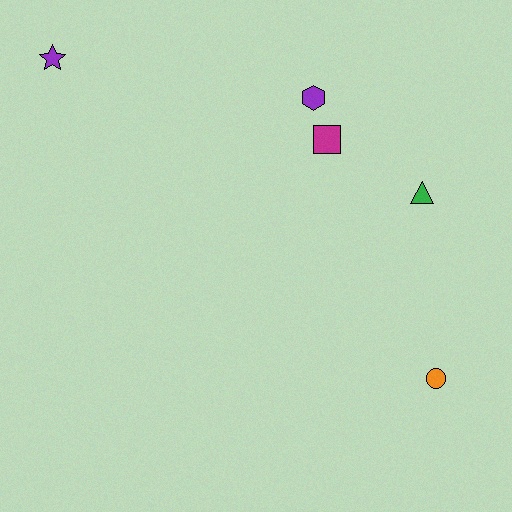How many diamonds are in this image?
There are no diamonds.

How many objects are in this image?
There are 5 objects.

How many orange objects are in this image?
There is 1 orange object.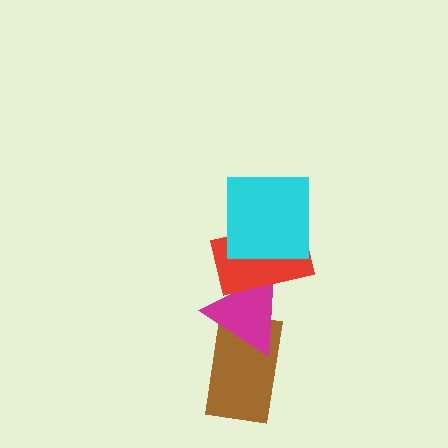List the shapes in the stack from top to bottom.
From top to bottom: the cyan square, the red rectangle, the magenta triangle, the brown rectangle.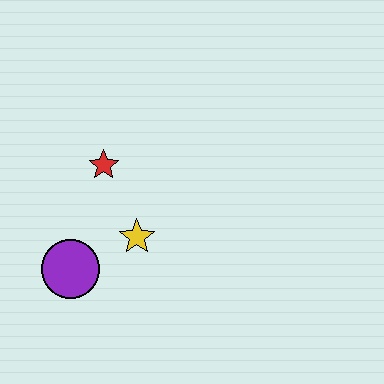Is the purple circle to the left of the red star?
Yes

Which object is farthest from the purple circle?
The red star is farthest from the purple circle.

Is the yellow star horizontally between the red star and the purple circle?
No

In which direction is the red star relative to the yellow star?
The red star is above the yellow star.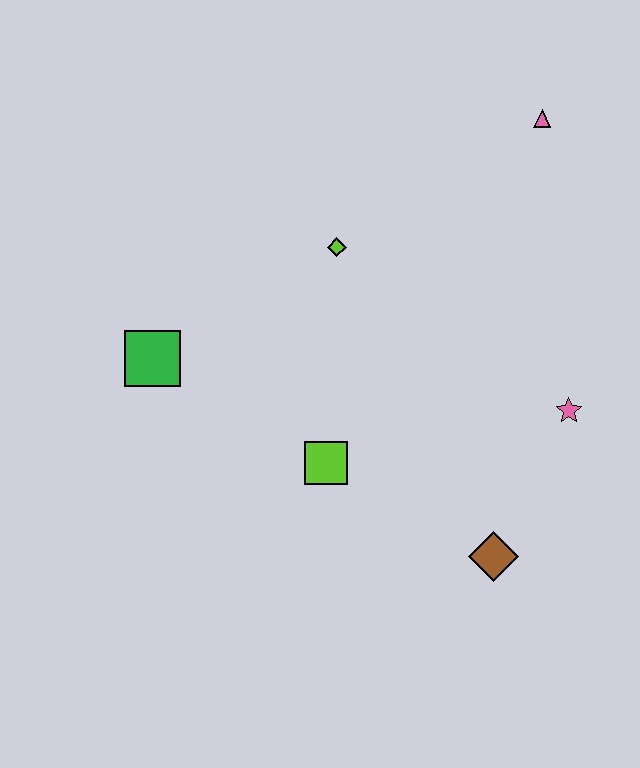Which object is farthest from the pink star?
The green square is farthest from the pink star.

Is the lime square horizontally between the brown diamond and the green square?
Yes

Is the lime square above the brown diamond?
Yes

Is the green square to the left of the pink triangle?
Yes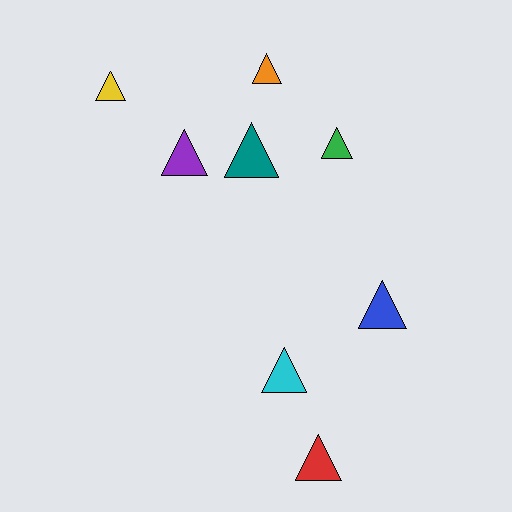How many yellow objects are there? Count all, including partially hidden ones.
There is 1 yellow object.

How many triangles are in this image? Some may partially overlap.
There are 8 triangles.